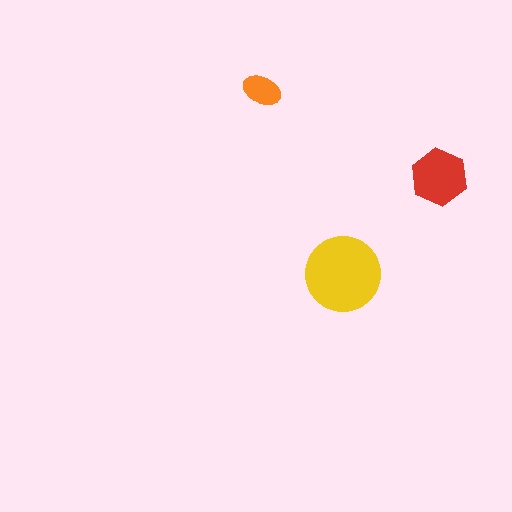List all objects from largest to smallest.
The yellow circle, the red hexagon, the orange ellipse.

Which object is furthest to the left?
The orange ellipse is leftmost.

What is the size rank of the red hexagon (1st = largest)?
2nd.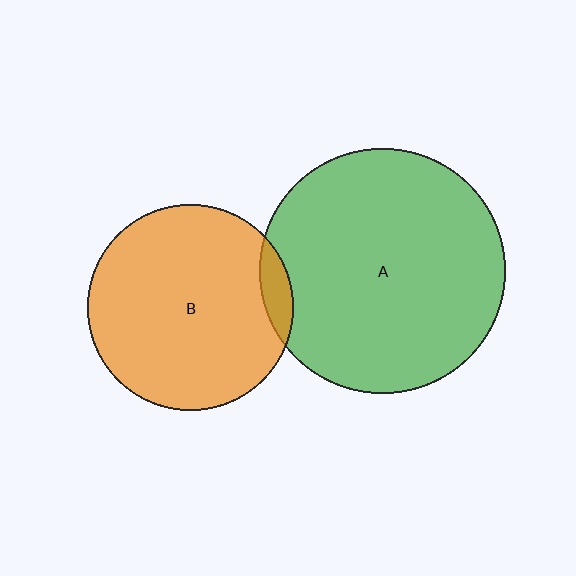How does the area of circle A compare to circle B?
Approximately 1.4 times.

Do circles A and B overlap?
Yes.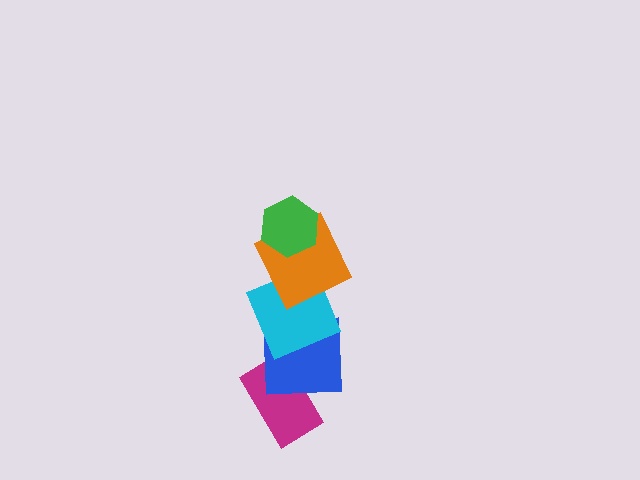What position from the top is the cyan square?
The cyan square is 3rd from the top.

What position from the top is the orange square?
The orange square is 2nd from the top.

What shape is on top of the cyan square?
The orange square is on top of the cyan square.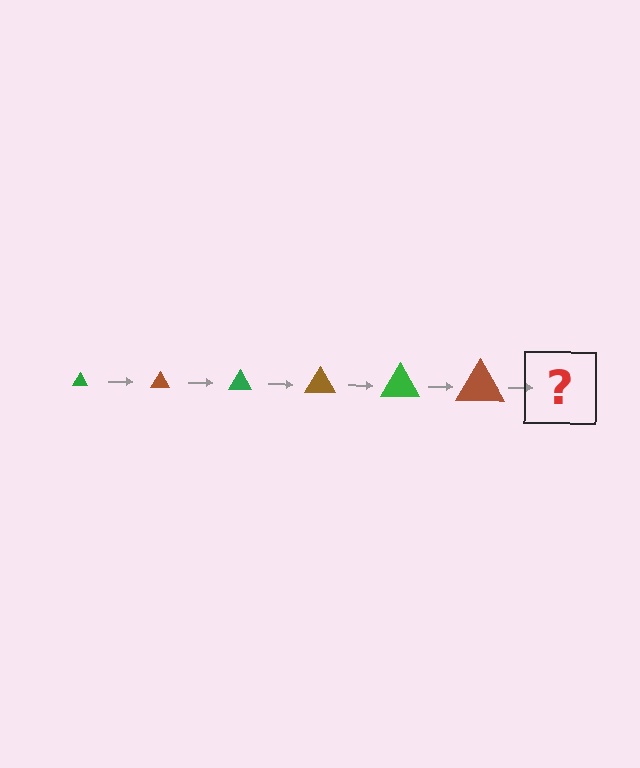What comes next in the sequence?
The next element should be a green triangle, larger than the previous one.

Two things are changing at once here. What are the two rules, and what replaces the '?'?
The two rules are that the triangle grows larger each step and the color cycles through green and brown. The '?' should be a green triangle, larger than the previous one.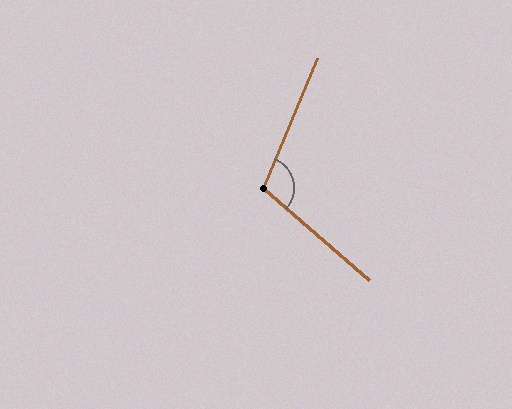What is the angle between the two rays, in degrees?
Approximately 108 degrees.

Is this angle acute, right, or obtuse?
It is obtuse.